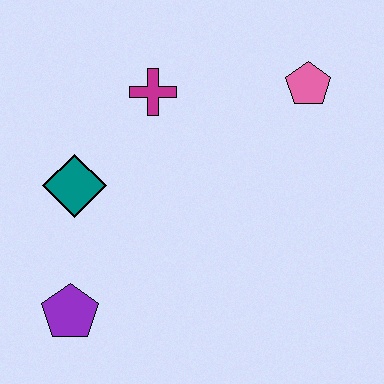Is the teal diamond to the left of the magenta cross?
Yes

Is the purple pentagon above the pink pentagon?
No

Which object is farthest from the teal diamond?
The pink pentagon is farthest from the teal diamond.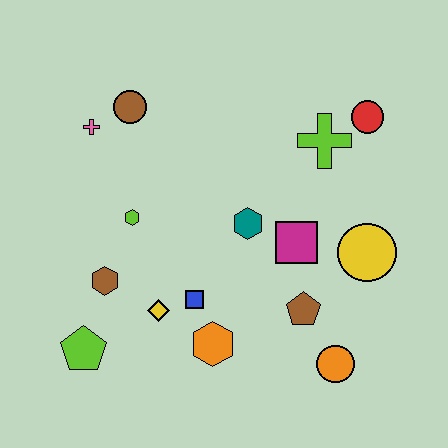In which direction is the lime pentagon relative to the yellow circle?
The lime pentagon is to the left of the yellow circle.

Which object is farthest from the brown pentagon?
The pink cross is farthest from the brown pentagon.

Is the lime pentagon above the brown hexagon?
No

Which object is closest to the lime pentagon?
The brown hexagon is closest to the lime pentagon.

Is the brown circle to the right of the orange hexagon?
No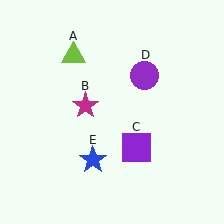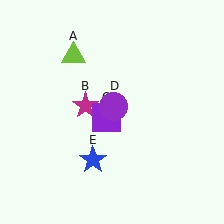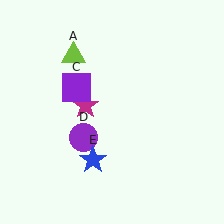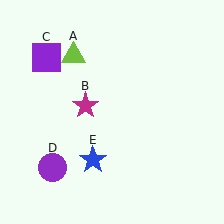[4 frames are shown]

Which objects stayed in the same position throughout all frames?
Lime triangle (object A) and magenta star (object B) and blue star (object E) remained stationary.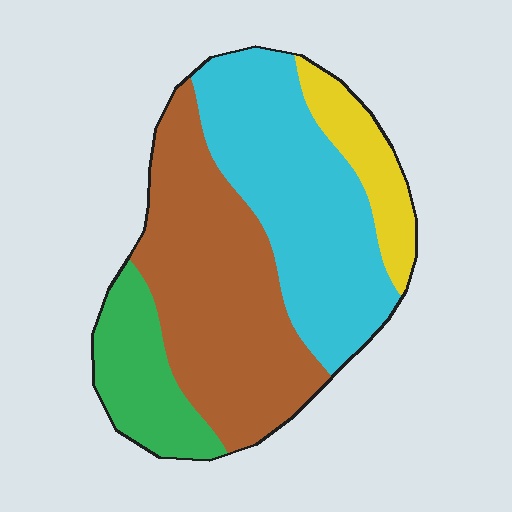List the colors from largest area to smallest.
From largest to smallest: brown, cyan, green, yellow.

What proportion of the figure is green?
Green takes up less than a quarter of the figure.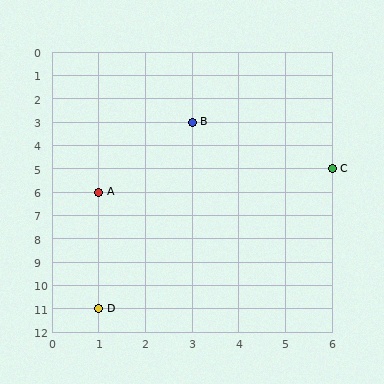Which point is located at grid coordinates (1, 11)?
Point D is at (1, 11).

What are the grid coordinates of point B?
Point B is at grid coordinates (3, 3).